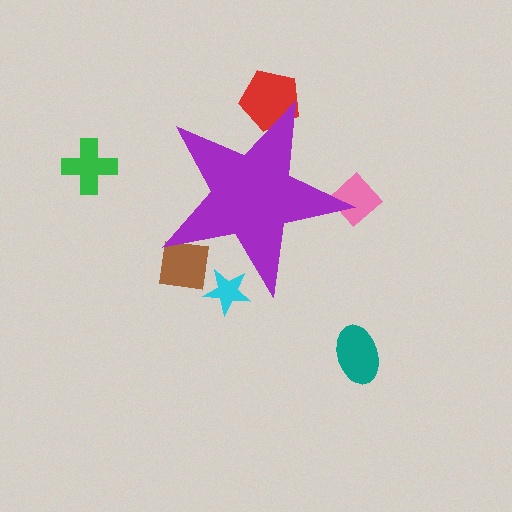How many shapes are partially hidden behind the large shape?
4 shapes are partially hidden.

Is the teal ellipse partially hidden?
No, the teal ellipse is fully visible.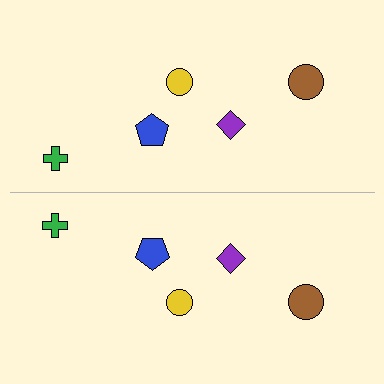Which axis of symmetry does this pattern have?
The pattern has a horizontal axis of symmetry running through the center of the image.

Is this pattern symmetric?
Yes, this pattern has bilateral (reflection) symmetry.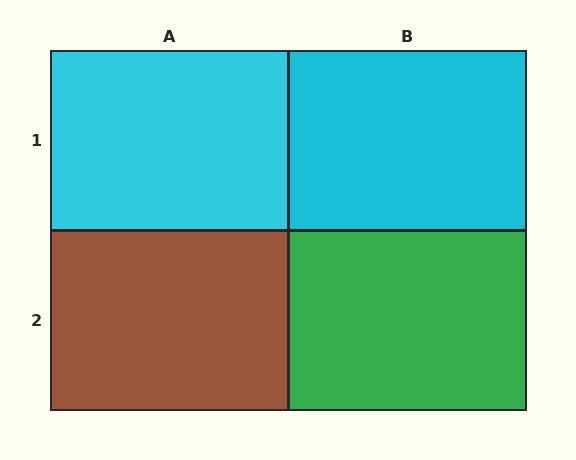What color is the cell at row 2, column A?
Brown.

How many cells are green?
1 cell is green.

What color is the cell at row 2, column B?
Green.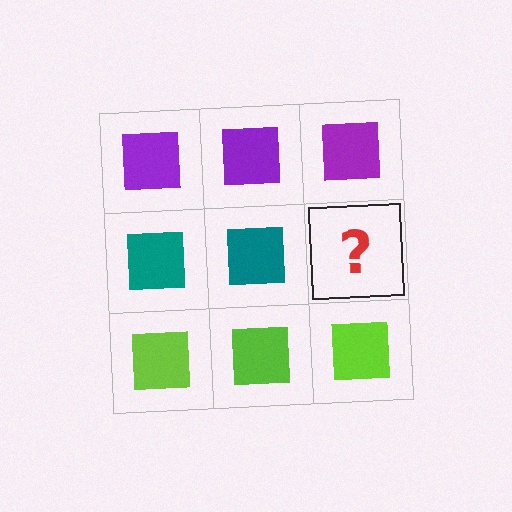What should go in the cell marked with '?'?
The missing cell should contain a teal square.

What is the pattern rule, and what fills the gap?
The rule is that each row has a consistent color. The gap should be filled with a teal square.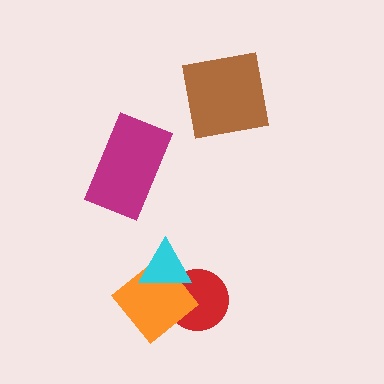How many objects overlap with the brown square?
0 objects overlap with the brown square.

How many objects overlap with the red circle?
2 objects overlap with the red circle.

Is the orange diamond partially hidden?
Yes, it is partially covered by another shape.